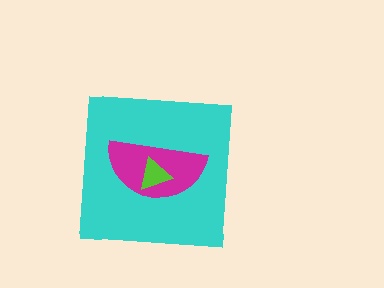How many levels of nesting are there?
3.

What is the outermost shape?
The cyan square.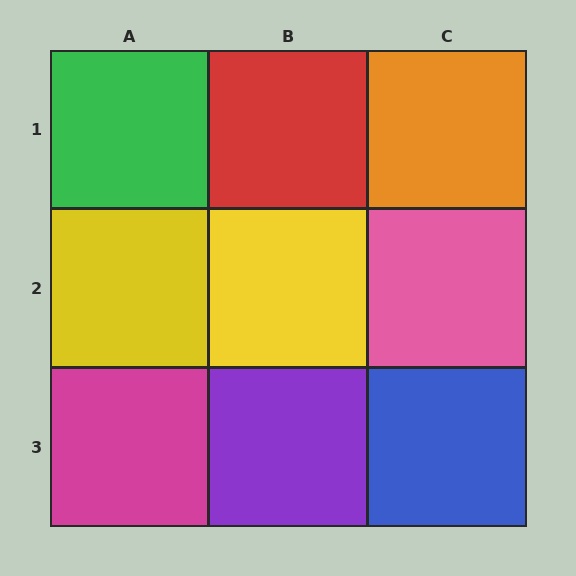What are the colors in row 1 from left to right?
Green, red, orange.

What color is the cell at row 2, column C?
Pink.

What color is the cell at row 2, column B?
Yellow.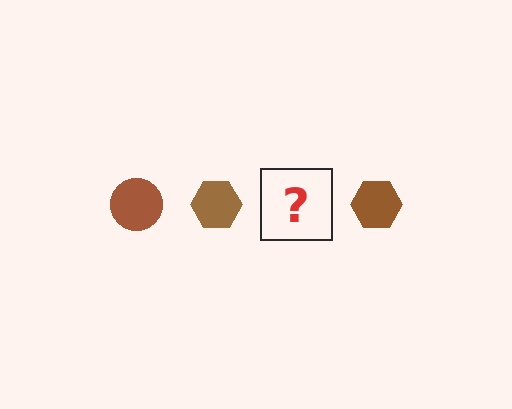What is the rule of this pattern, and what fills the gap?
The rule is that the pattern cycles through circle, hexagon shapes in brown. The gap should be filled with a brown circle.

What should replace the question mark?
The question mark should be replaced with a brown circle.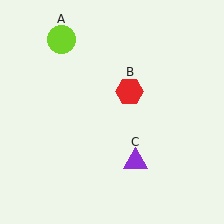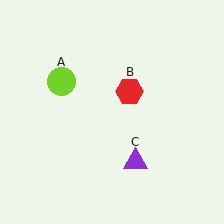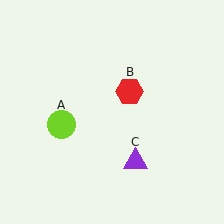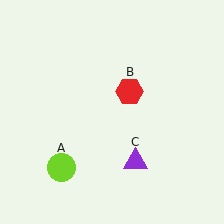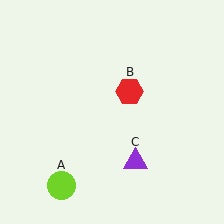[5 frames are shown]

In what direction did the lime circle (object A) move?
The lime circle (object A) moved down.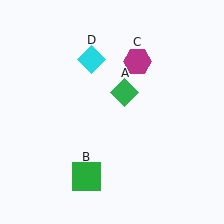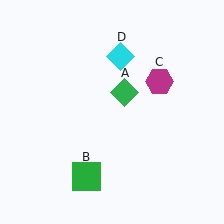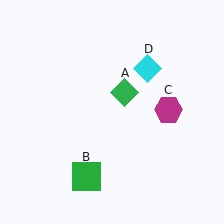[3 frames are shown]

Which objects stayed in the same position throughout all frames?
Green diamond (object A) and green square (object B) remained stationary.